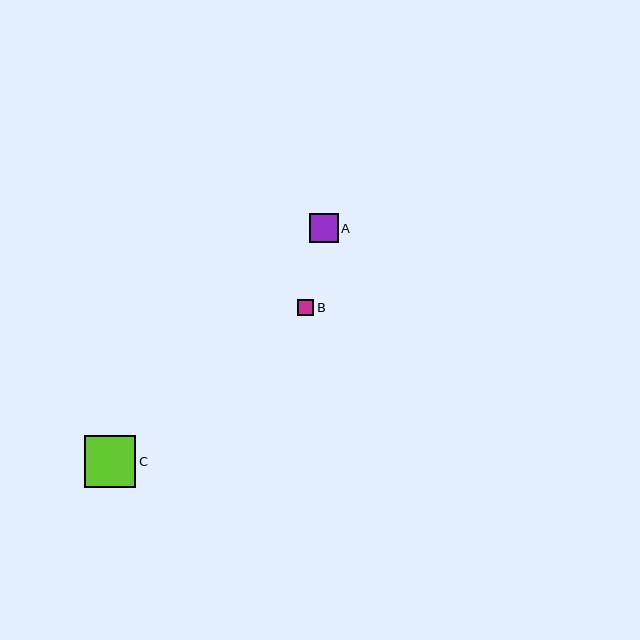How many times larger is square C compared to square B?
Square C is approximately 3.2 times the size of square B.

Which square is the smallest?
Square B is the smallest with a size of approximately 16 pixels.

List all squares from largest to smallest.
From largest to smallest: C, A, B.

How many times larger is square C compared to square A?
Square C is approximately 1.8 times the size of square A.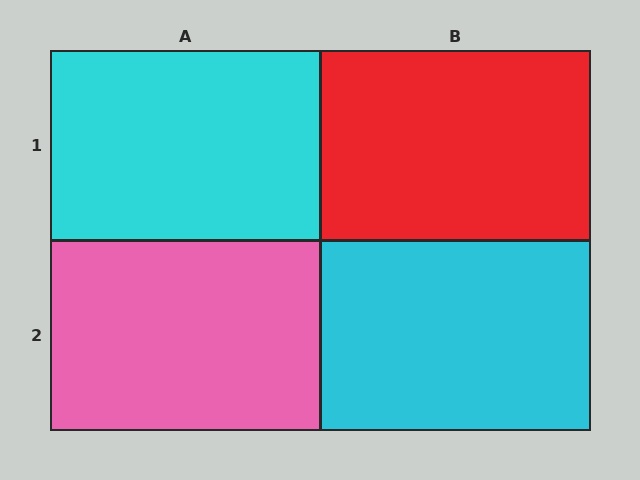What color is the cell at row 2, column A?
Pink.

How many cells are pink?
1 cell is pink.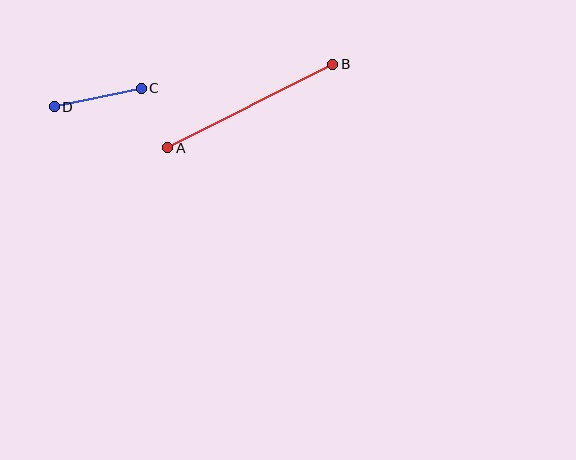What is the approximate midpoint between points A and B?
The midpoint is at approximately (250, 106) pixels.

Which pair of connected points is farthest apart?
Points A and B are farthest apart.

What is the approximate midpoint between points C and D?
The midpoint is at approximately (98, 97) pixels.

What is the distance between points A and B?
The distance is approximately 185 pixels.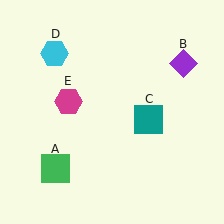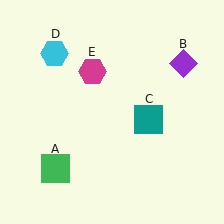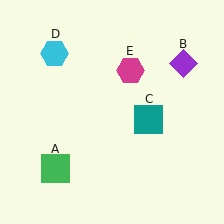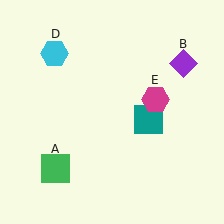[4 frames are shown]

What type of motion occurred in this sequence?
The magenta hexagon (object E) rotated clockwise around the center of the scene.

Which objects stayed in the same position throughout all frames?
Green square (object A) and purple diamond (object B) and teal square (object C) and cyan hexagon (object D) remained stationary.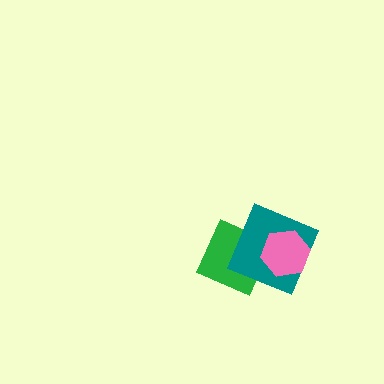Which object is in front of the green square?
The teal diamond is in front of the green square.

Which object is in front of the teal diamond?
The pink hexagon is in front of the teal diamond.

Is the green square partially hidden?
Yes, it is partially covered by another shape.